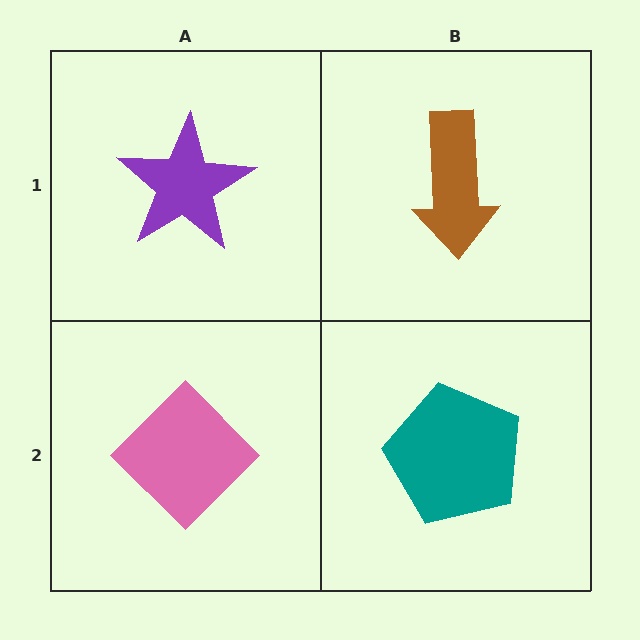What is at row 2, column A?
A pink diamond.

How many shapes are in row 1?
2 shapes.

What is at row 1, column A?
A purple star.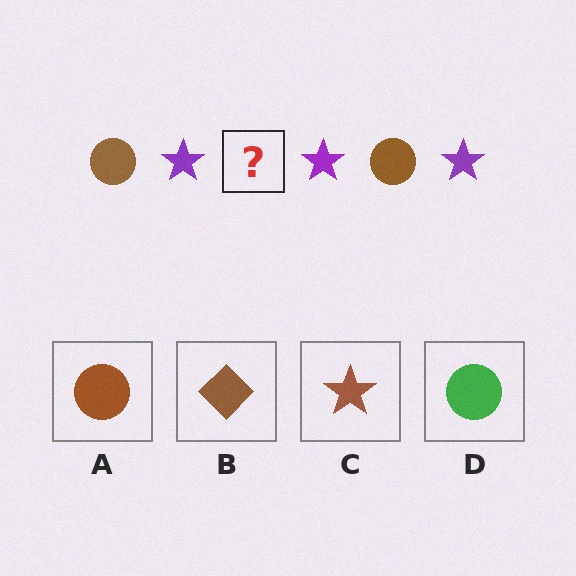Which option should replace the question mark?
Option A.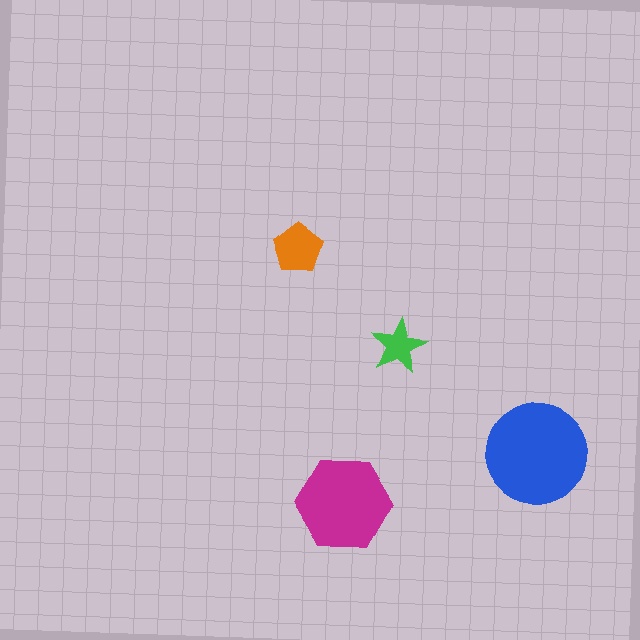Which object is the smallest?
The green star.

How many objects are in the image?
There are 4 objects in the image.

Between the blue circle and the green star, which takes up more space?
The blue circle.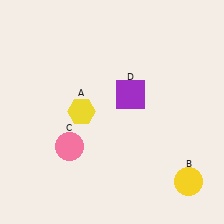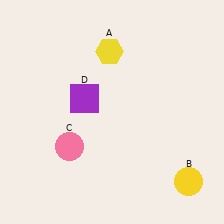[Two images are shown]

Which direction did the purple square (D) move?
The purple square (D) moved left.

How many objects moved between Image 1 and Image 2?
2 objects moved between the two images.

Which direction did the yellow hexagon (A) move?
The yellow hexagon (A) moved up.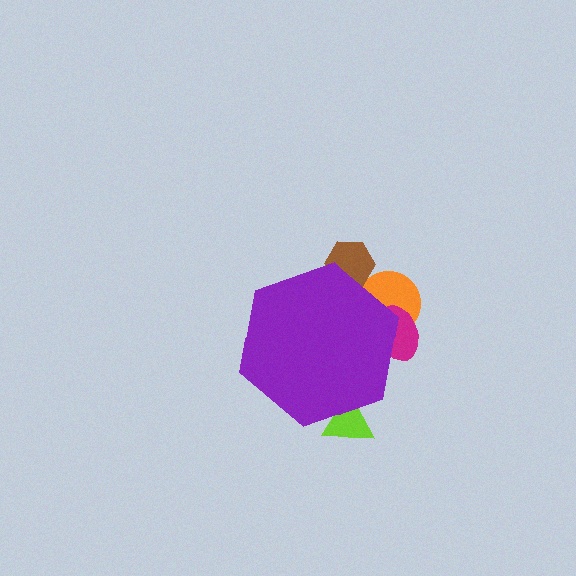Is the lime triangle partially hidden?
Yes, the lime triangle is partially hidden behind the purple hexagon.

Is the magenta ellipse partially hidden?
Yes, the magenta ellipse is partially hidden behind the purple hexagon.